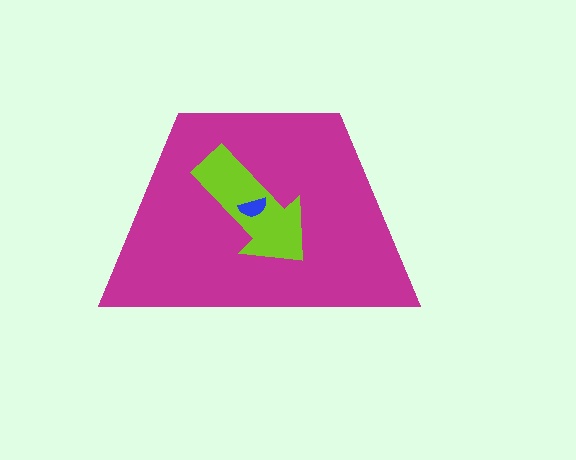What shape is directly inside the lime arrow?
The blue semicircle.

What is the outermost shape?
The magenta trapezoid.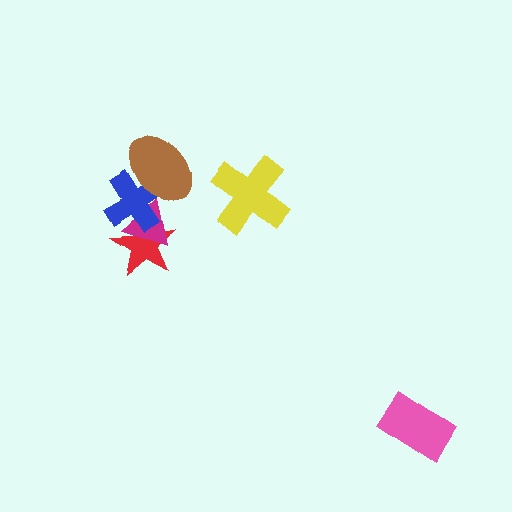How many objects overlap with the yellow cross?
0 objects overlap with the yellow cross.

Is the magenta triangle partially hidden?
Yes, it is partially covered by another shape.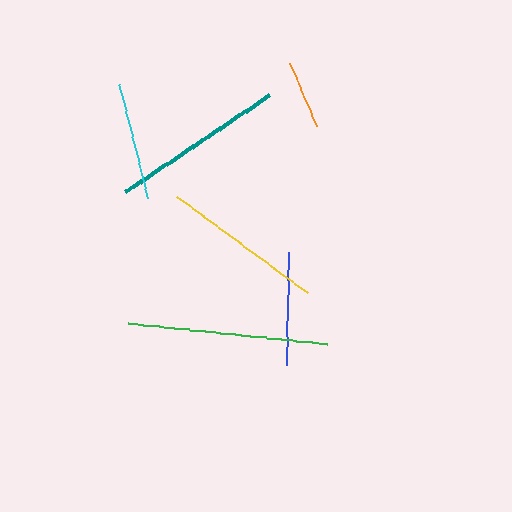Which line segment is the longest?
The green line is the longest at approximately 199 pixels.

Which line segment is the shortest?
The orange line is the shortest at approximately 68 pixels.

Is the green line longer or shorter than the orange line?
The green line is longer than the orange line.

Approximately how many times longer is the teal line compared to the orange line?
The teal line is approximately 2.6 times the length of the orange line.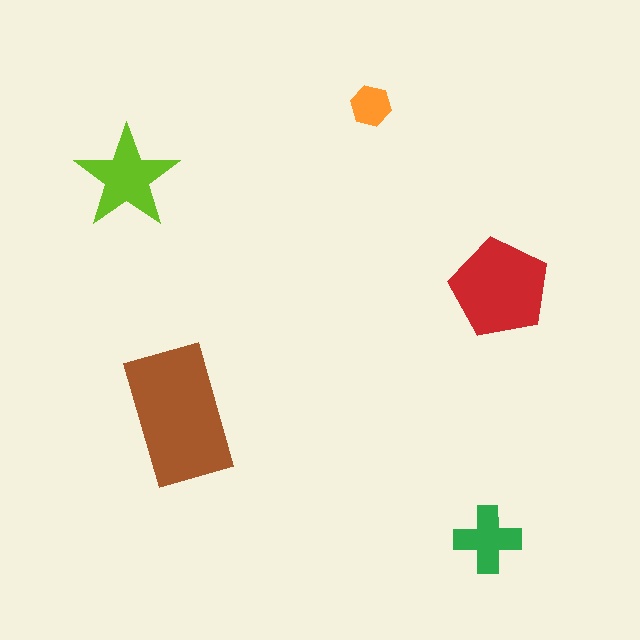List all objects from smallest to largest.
The orange hexagon, the green cross, the lime star, the red pentagon, the brown rectangle.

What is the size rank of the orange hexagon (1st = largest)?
5th.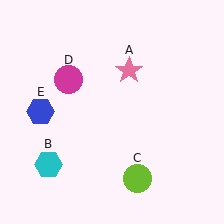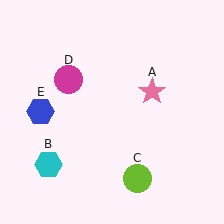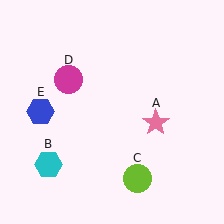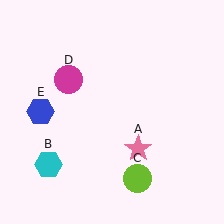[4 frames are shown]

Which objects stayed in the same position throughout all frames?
Cyan hexagon (object B) and lime circle (object C) and magenta circle (object D) and blue hexagon (object E) remained stationary.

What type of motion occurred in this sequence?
The pink star (object A) rotated clockwise around the center of the scene.